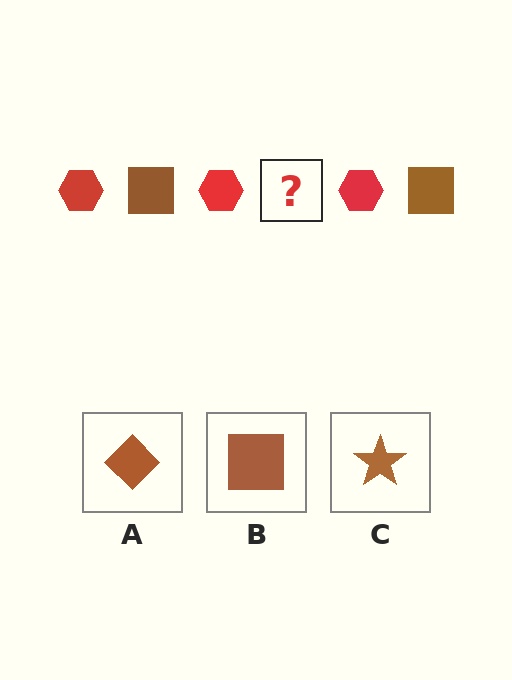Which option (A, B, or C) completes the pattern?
B.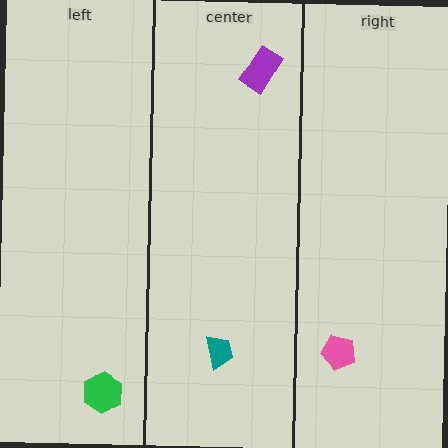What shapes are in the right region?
The pink pentagon.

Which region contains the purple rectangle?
The center region.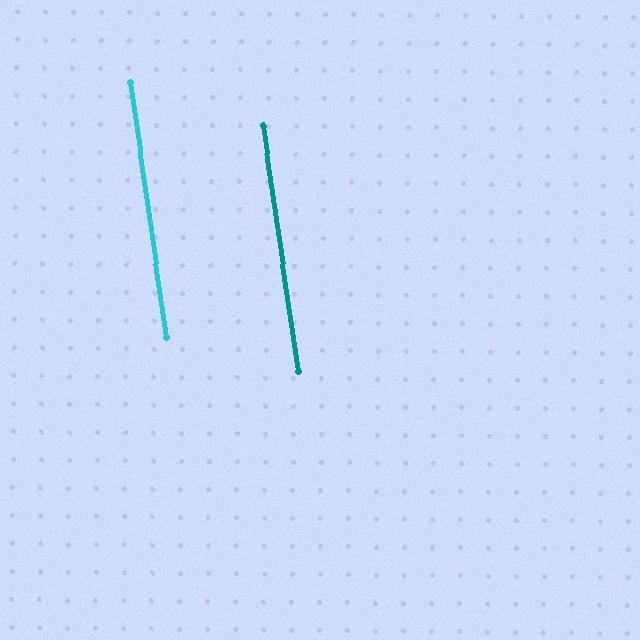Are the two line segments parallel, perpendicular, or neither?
Parallel — their directions differ by only 0.3°.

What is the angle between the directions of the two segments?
Approximately 0 degrees.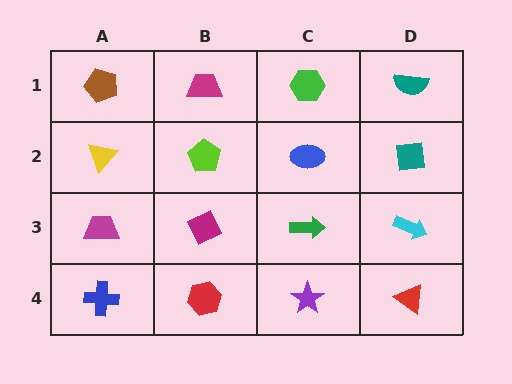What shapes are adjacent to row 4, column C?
A green arrow (row 3, column C), a red hexagon (row 4, column B), a red triangle (row 4, column D).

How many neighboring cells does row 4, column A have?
2.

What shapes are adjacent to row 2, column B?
A magenta trapezoid (row 1, column B), a magenta diamond (row 3, column B), a yellow triangle (row 2, column A), a blue ellipse (row 2, column C).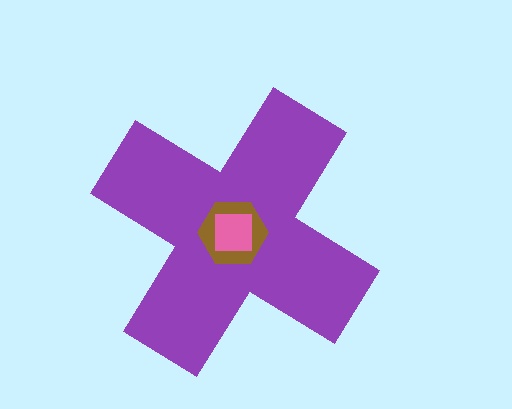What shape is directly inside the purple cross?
The brown hexagon.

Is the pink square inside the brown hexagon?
Yes.